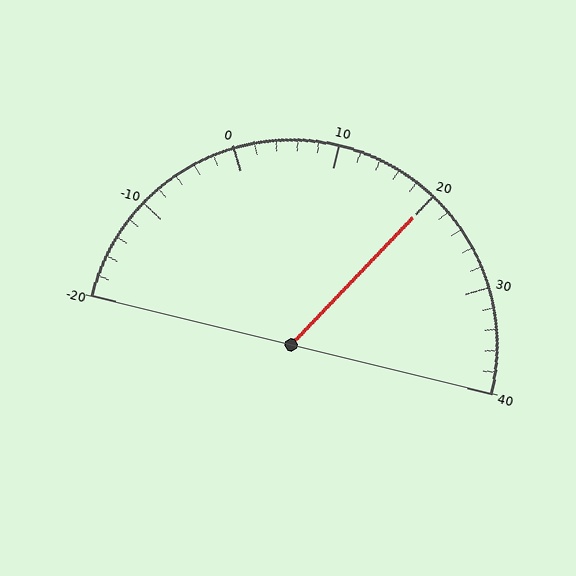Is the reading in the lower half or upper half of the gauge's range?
The reading is in the upper half of the range (-20 to 40).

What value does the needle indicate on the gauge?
The needle indicates approximately 20.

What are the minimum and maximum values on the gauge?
The gauge ranges from -20 to 40.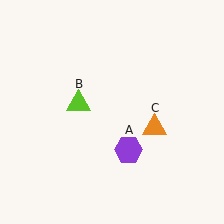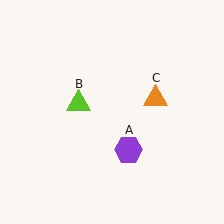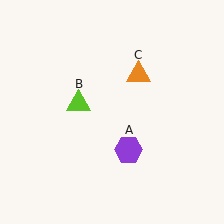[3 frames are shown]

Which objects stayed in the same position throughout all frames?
Purple hexagon (object A) and lime triangle (object B) remained stationary.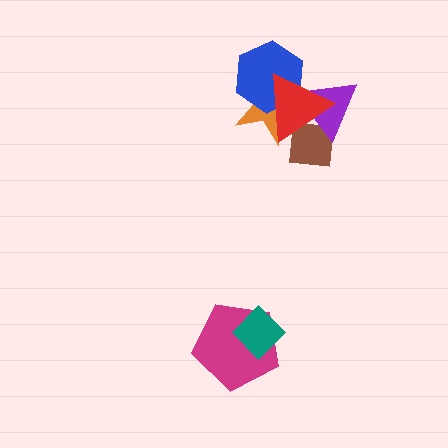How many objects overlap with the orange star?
4 objects overlap with the orange star.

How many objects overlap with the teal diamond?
1 object overlaps with the teal diamond.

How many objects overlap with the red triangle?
4 objects overlap with the red triangle.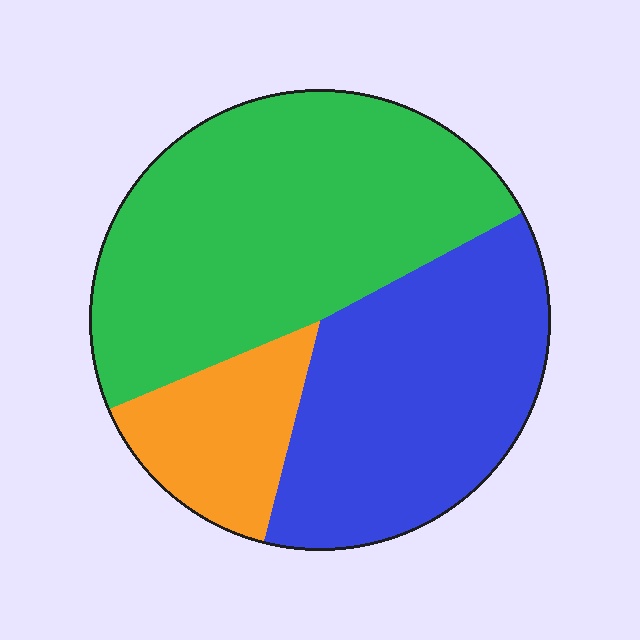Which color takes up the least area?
Orange, at roughly 15%.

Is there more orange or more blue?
Blue.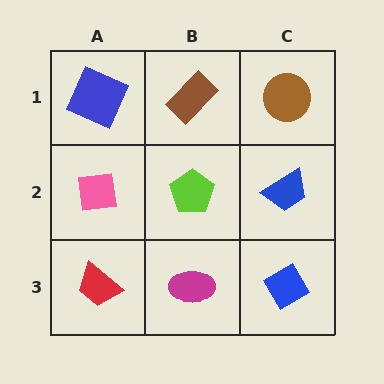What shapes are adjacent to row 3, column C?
A blue trapezoid (row 2, column C), a magenta ellipse (row 3, column B).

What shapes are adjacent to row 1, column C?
A blue trapezoid (row 2, column C), a brown rectangle (row 1, column B).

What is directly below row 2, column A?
A red trapezoid.